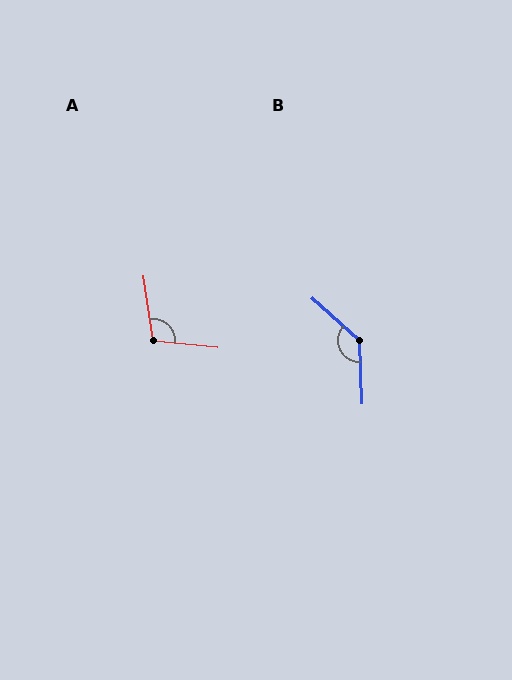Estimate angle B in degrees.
Approximately 135 degrees.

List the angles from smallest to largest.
A (104°), B (135°).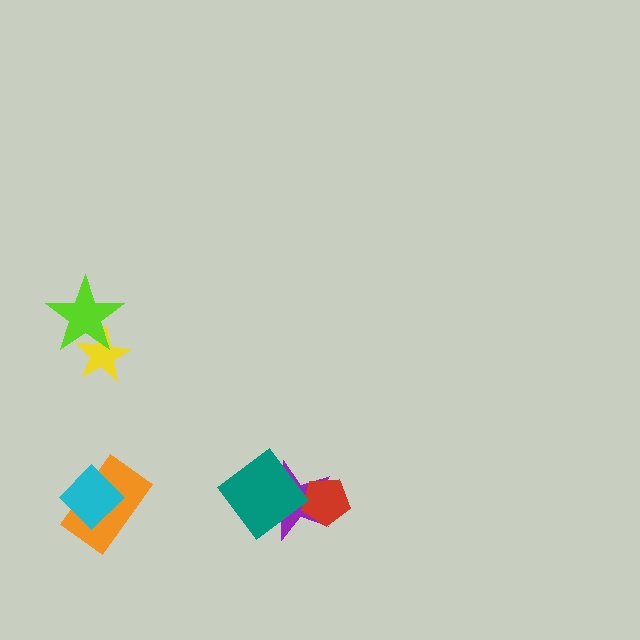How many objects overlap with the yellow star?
1 object overlaps with the yellow star.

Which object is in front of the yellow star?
The lime star is in front of the yellow star.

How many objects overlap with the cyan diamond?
1 object overlaps with the cyan diamond.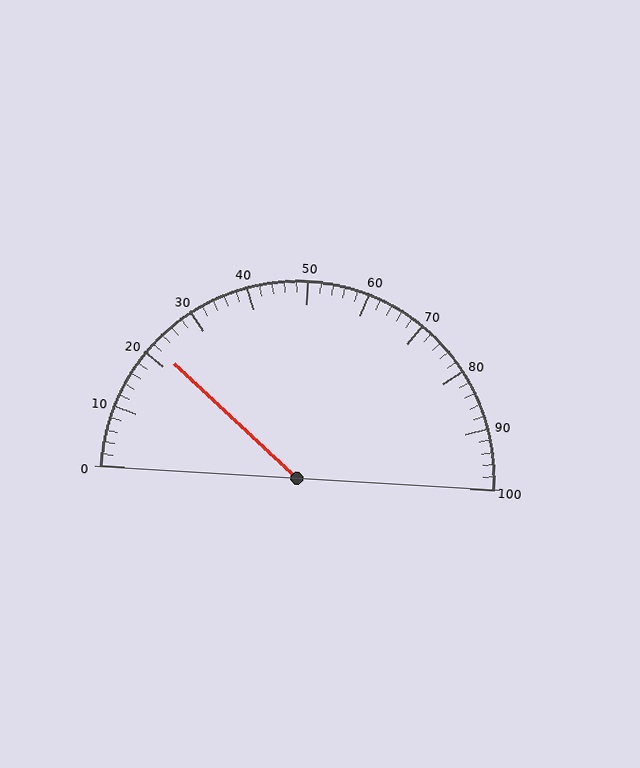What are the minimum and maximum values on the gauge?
The gauge ranges from 0 to 100.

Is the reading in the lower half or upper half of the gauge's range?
The reading is in the lower half of the range (0 to 100).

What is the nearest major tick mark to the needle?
The nearest major tick mark is 20.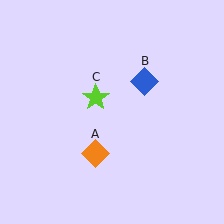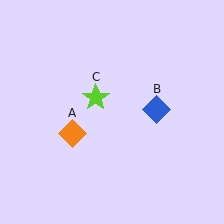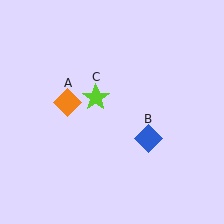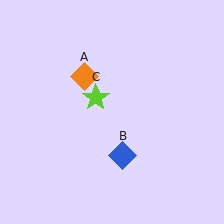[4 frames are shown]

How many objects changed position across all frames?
2 objects changed position: orange diamond (object A), blue diamond (object B).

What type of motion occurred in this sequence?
The orange diamond (object A), blue diamond (object B) rotated clockwise around the center of the scene.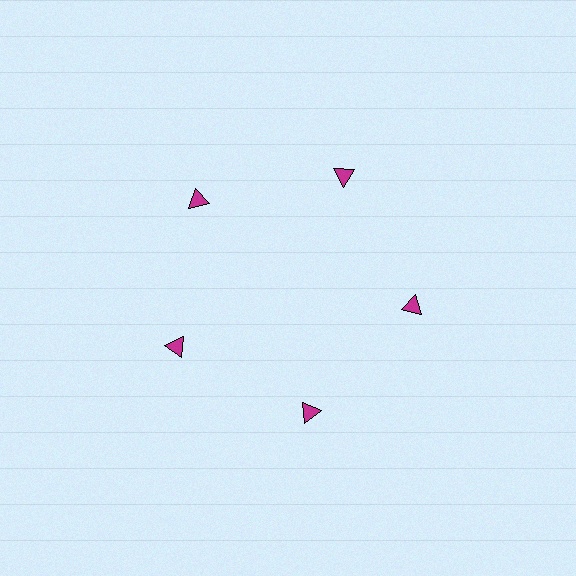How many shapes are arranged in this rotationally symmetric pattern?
There are 5 shapes, arranged in 5 groups of 1.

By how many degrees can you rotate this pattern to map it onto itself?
The pattern maps onto itself every 72 degrees of rotation.